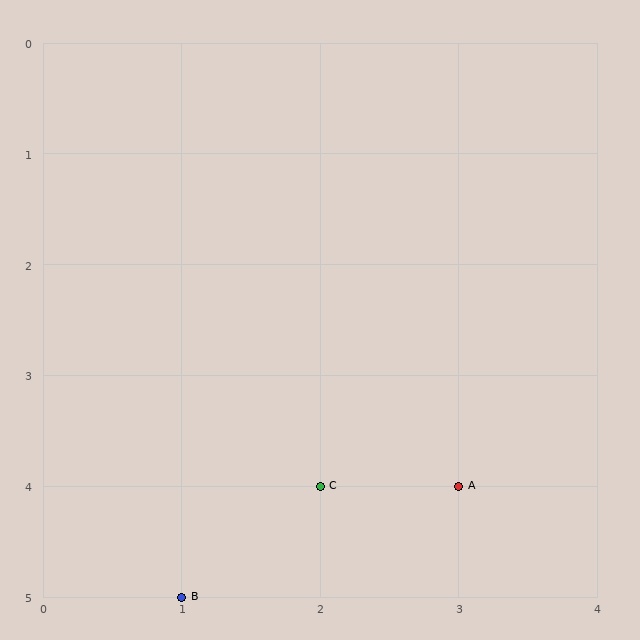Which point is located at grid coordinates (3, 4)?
Point A is at (3, 4).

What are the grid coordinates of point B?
Point B is at grid coordinates (1, 5).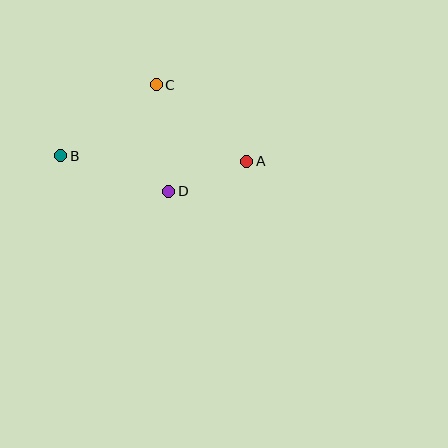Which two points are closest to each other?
Points A and D are closest to each other.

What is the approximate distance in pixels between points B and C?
The distance between B and C is approximately 119 pixels.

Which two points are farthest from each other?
Points A and B are farthest from each other.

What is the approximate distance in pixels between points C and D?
The distance between C and D is approximately 107 pixels.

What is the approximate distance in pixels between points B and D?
The distance between B and D is approximately 113 pixels.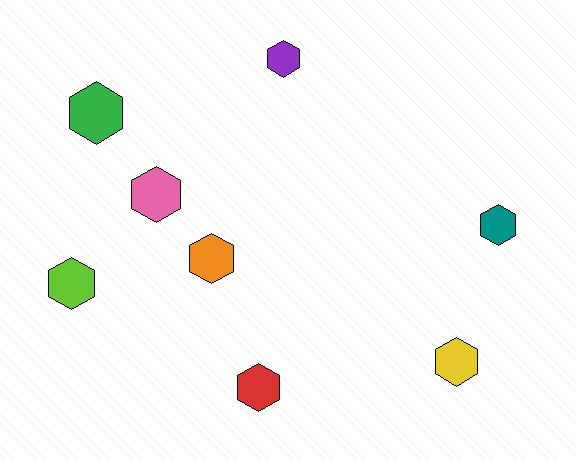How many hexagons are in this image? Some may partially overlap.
There are 8 hexagons.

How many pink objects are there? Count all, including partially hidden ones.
There is 1 pink object.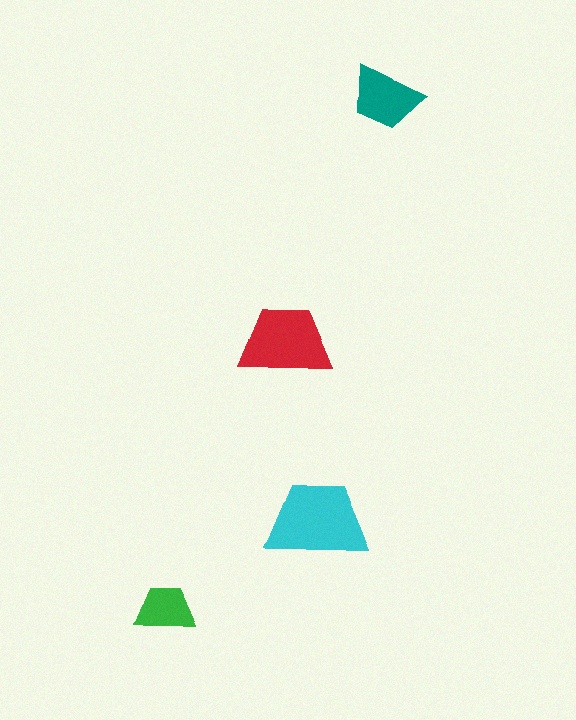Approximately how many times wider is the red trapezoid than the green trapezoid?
About 1.5 times wider.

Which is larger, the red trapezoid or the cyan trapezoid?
The cyan one.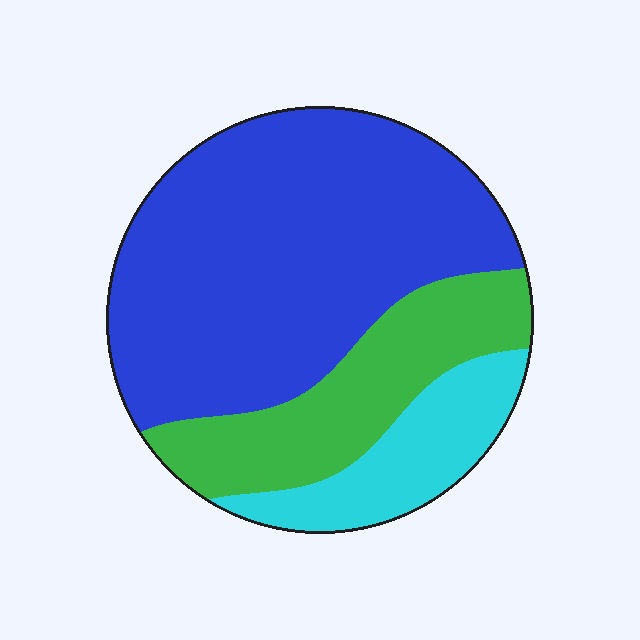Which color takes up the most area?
Blue, at roughly 60%.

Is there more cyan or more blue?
Blue.